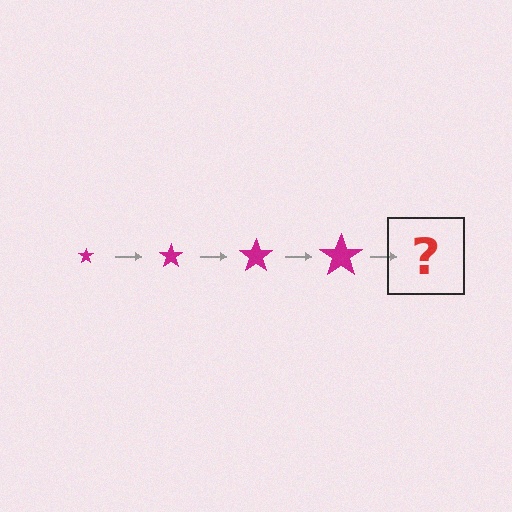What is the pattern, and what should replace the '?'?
The pattern is that the star gets progressively larger each step. The '?' should be a magenta star, larger than the previous one.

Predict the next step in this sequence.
The next step is a magenta star, larger than the previous one.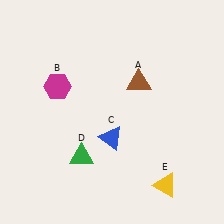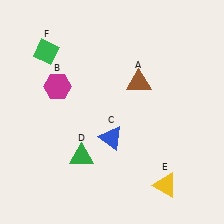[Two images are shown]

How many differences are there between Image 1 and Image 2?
There is 1 difference between the two images.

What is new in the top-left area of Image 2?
A green diamond (F) was added in the top-left area of Image 2.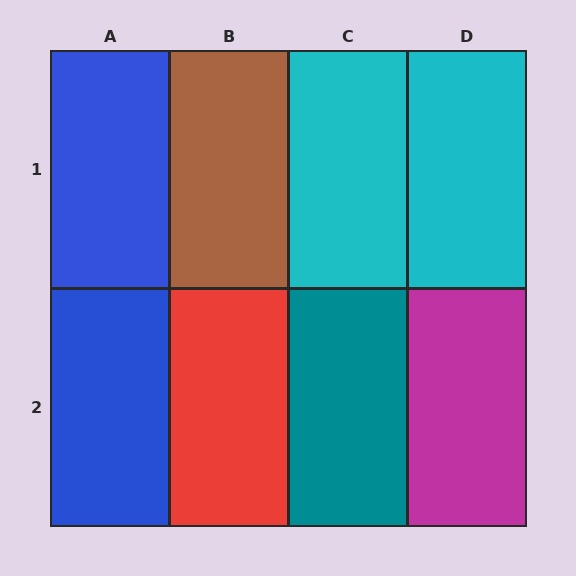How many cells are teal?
1 cell is teal.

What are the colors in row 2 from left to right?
Blue, red, teal, magenta.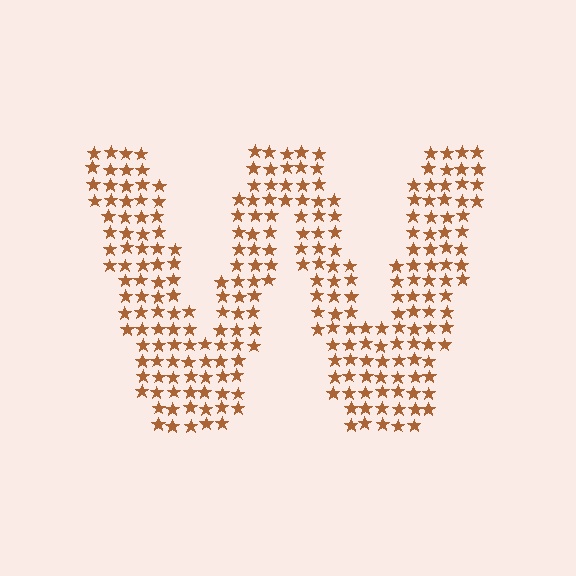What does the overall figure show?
The overall figure shows the letter W.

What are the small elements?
The small elements are stars.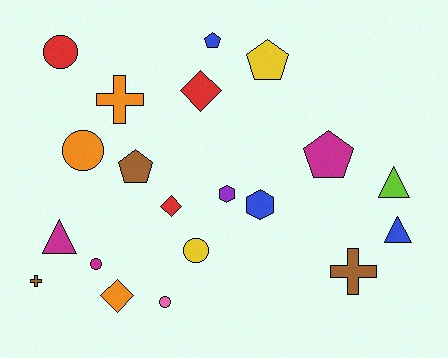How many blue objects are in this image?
There are 3 blue objects.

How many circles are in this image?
There are 5 circles.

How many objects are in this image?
There are 20 objects.